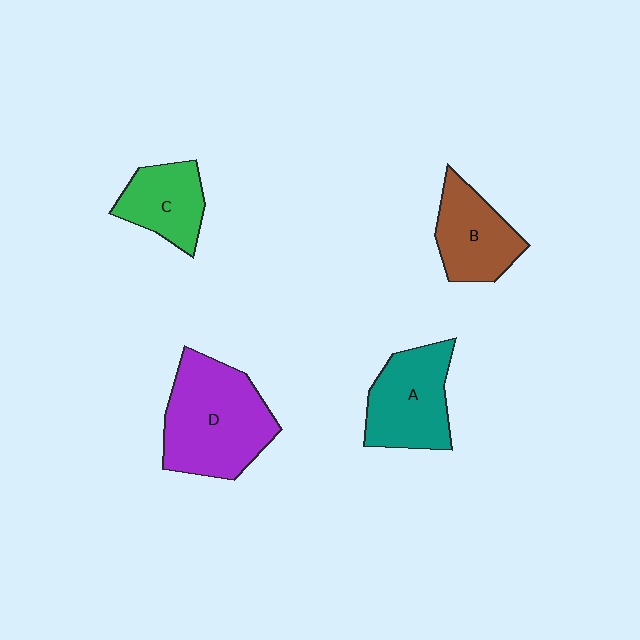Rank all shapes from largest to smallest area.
From largest to smallest: D (purple), A (teal), B (brown), C (green).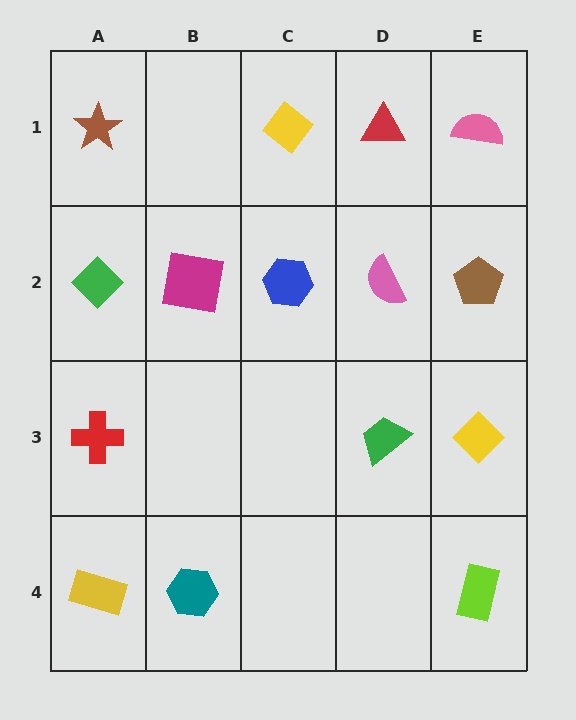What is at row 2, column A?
A green diamond.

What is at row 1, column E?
A pink semicircle.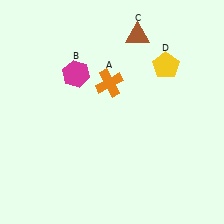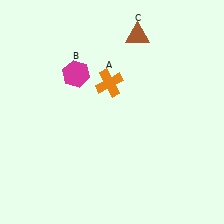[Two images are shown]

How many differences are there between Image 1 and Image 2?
There is 1 difference between the two images.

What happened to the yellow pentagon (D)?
The yellow pentagon (D) was removed in Image 2. It was in the top-right area of Image 1.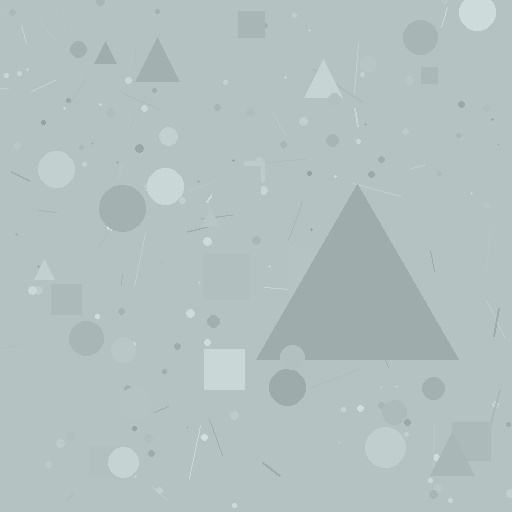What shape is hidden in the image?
A triangle is hidden in the image.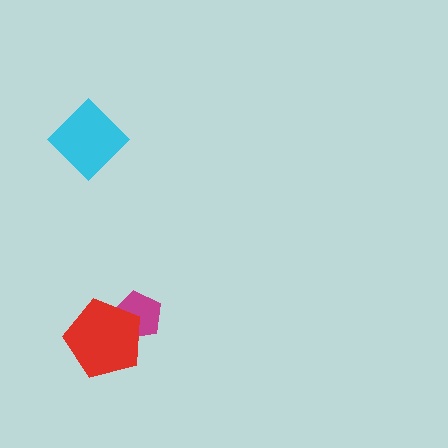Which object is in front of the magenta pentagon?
The red pentagon is in front of the magenta pentagon.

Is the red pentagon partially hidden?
No, no other shape covers it.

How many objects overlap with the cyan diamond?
0 objects overlap with the cyan diamond.